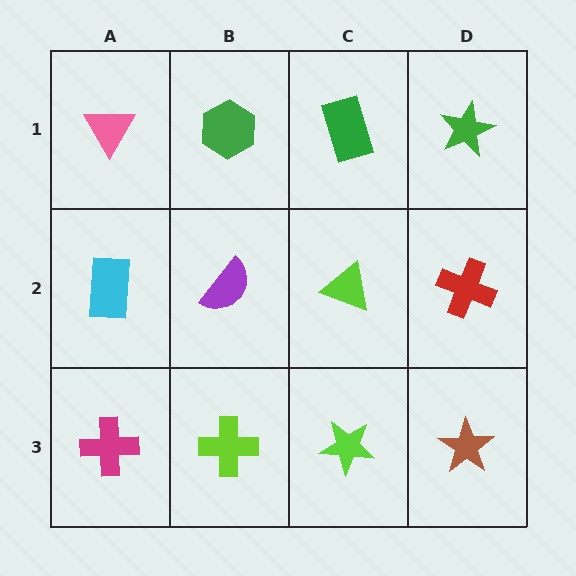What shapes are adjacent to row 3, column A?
A cyan rectangle (row 2, column A), a lime cross (row 3, column B).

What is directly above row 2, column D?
A green star.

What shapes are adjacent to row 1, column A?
A cyan rectangle (row 2, column A), a green hexagon (row 1, column B).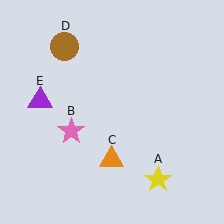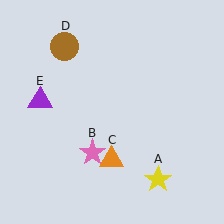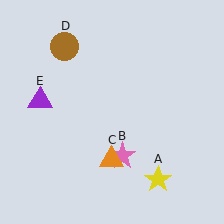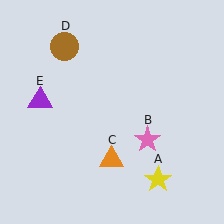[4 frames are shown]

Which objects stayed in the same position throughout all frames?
Yellow star (object A) and orange triangle (object C) and brown circle (object D) and purple triangle (object E) remained stationary.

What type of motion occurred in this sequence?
The pink star (object B) rotated counterclockwise around the center of the scene.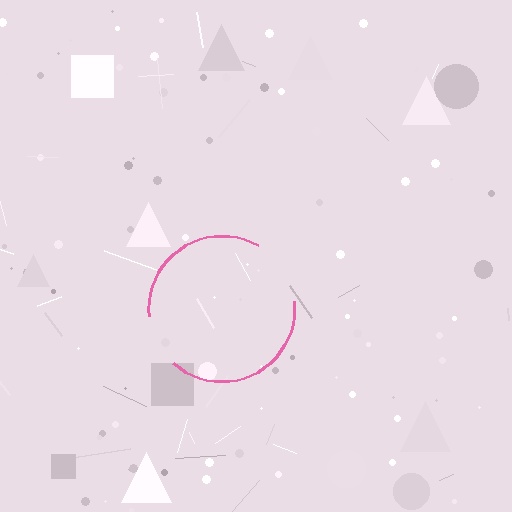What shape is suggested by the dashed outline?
The dashed outline suggests a circle.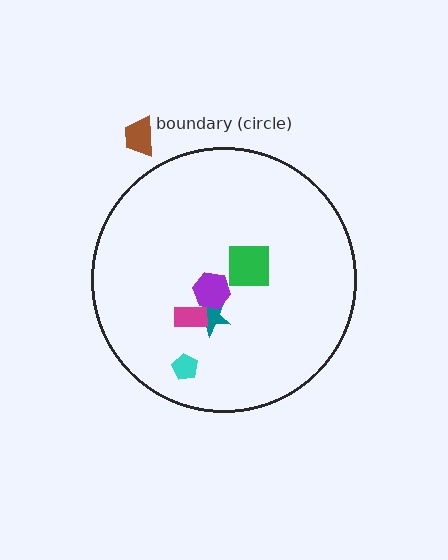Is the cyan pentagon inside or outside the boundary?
Inside.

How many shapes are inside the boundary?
5 inside, 1 outside.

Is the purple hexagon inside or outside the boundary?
Inside.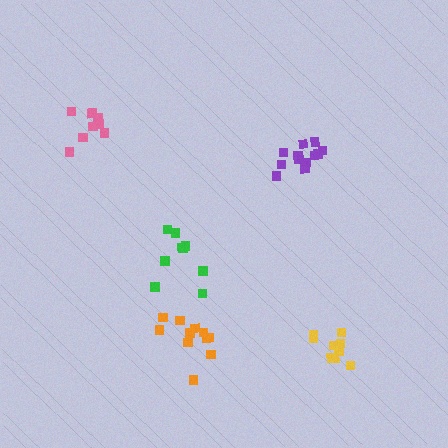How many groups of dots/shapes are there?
There are 5 groups.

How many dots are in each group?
Group 1: 12 dots, Group 2: 8 dots, Group 3: 8 dots, Group 4: 11 dots, Group 5: 10 dots (49 total).